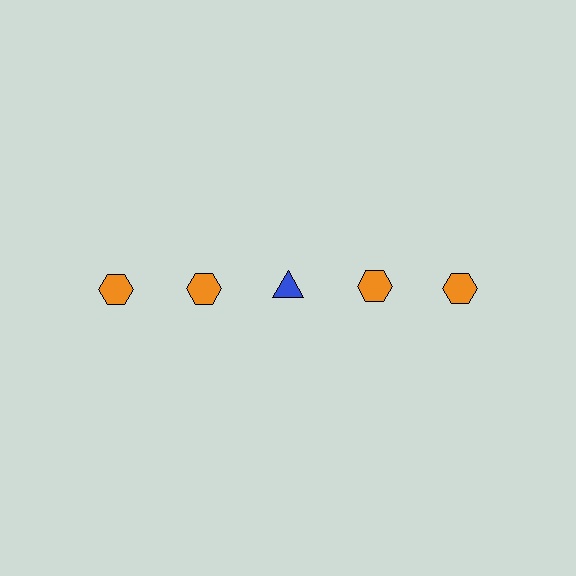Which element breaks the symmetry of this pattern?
The blue triangle in the top row, center column breaks the symmetry. All other shapes are orange hexagons.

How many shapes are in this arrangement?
There are 5 shapes arranged in a grid pattern.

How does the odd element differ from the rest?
It differs in both color (blue instead of orange) and shape (triangle instead of hexagon).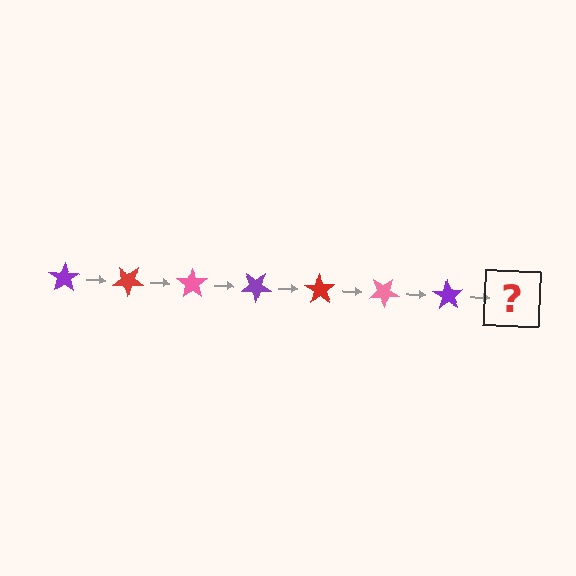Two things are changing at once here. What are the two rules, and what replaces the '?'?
The two rules are that it rotates 35 degrees each step and the color cycles through purple, red, and pink. The '?' should be a red star, rotated 245 degrees from the start.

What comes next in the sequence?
The next element should be a red star, rotated 245 degrees from the start.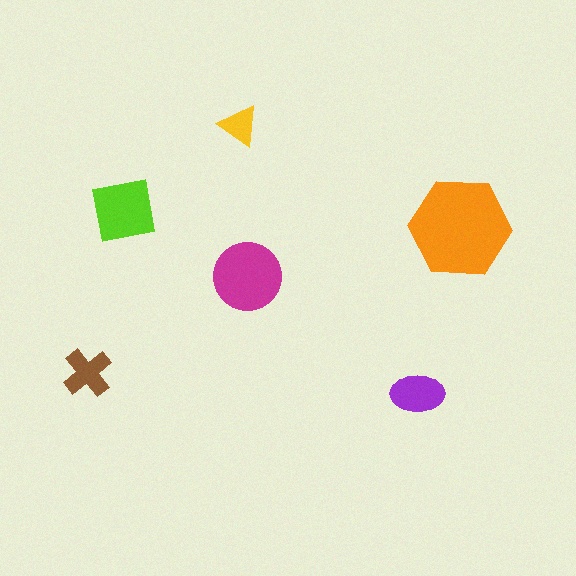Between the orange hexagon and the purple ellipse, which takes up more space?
The orange hexagon.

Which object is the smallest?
The yellow triangle.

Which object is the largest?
The orange hexagon.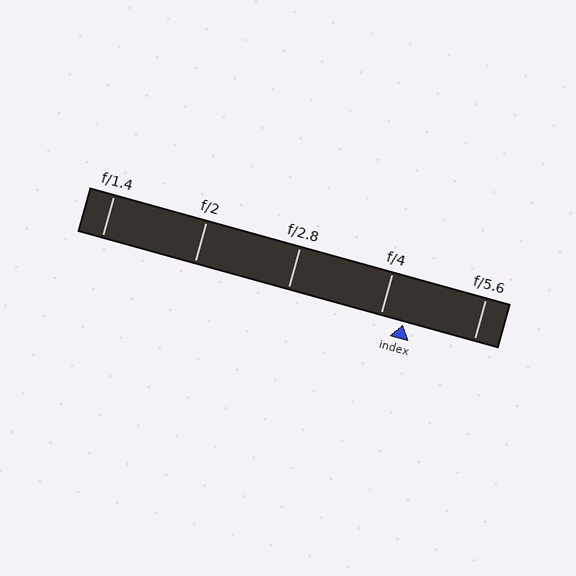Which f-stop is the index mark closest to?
The index mark is closest to f/4.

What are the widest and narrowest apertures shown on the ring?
The widest aperture shown is f/1.4 and the narrowest is f/5.6.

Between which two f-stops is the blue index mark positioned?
The index mark is between f/4 and f/5.6.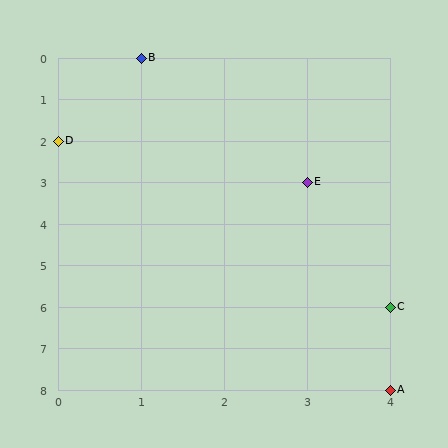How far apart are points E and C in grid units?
Points E and C are 1 column and 3 rows apart (about 3.2 grid units diagonally).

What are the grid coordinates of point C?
Point C is at grid coordinates (4, 6).